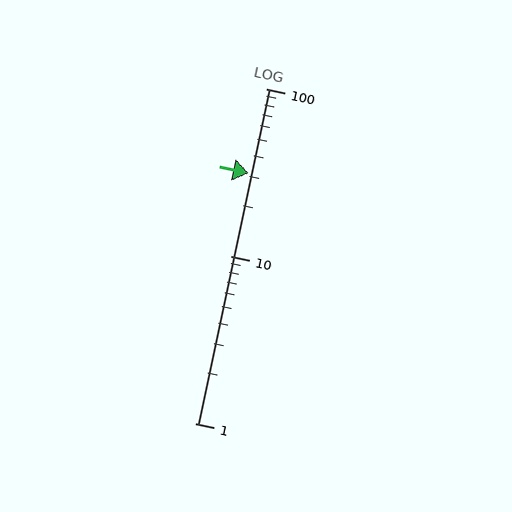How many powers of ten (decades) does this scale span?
The scale spans 2 decades, from 1 to 100.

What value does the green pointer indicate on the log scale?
The pointer indicates approximately 31.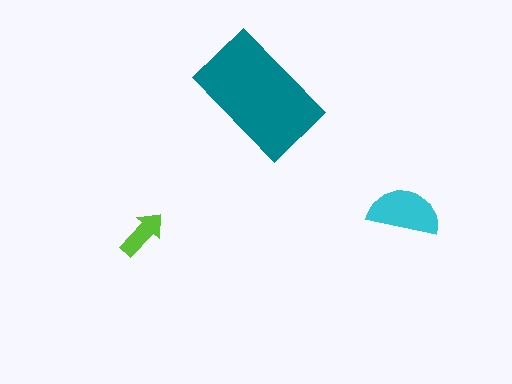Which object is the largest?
The teal rectangle.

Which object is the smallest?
The lime arrow.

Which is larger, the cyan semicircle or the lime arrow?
The cyan semicircle.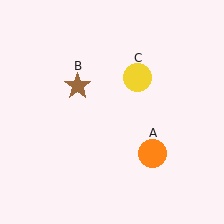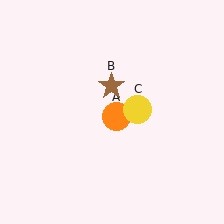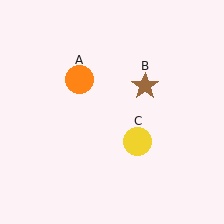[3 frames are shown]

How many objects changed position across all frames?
3 objects changed position: orange circle (object A), brown star (object B), yellow circle (object C).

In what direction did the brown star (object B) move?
The brown star (object B) moved right.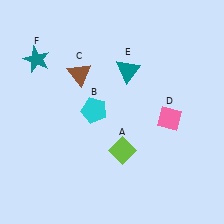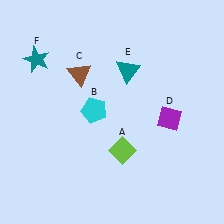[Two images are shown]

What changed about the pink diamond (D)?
In Image 1, D is pink. In Image 2, it changed to purple.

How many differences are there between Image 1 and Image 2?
There is 1 difference between the two images.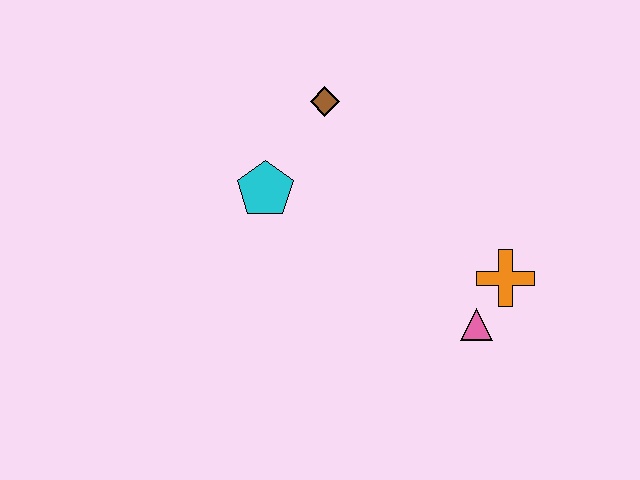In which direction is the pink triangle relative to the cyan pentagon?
The pink triangle is to the right of the cyan pentagon.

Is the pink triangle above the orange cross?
No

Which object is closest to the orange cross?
The pink triangle is closest to the orange cross.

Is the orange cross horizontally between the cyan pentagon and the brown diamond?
No